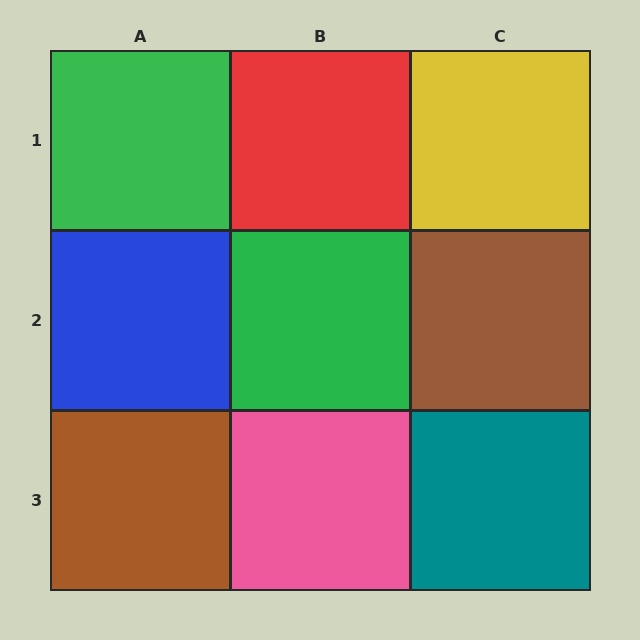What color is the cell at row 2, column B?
Green.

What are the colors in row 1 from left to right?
Green, red, yellow.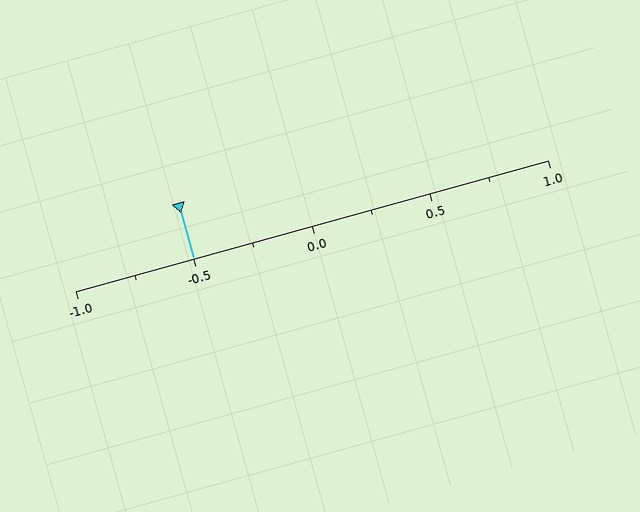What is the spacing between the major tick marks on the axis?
The major ticks are spaced 0.5 apart.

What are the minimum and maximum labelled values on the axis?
The axis runs from -1.0 to 1.0.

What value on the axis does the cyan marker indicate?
The marker indicates approximately -0.5.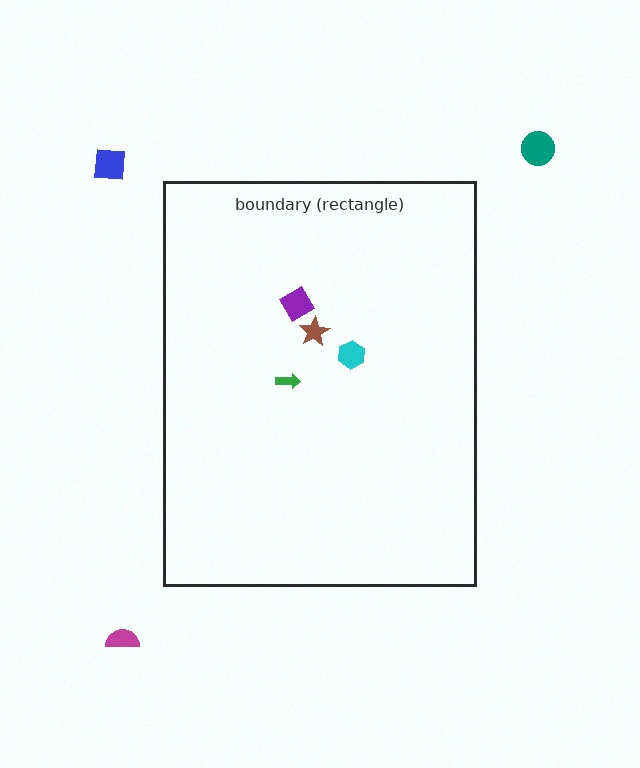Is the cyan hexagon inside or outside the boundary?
Inside.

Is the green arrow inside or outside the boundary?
Inside.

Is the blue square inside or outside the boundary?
Outside.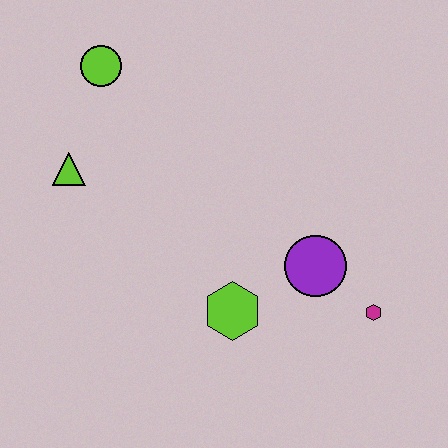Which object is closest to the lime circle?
The lime triangle is closest to the lime circle.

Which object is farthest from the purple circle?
The lime circle is farthest from the purple circle.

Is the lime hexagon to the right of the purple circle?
No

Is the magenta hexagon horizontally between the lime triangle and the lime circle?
No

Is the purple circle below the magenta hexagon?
No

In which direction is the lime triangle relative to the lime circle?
The lime triangle is below the lime circle.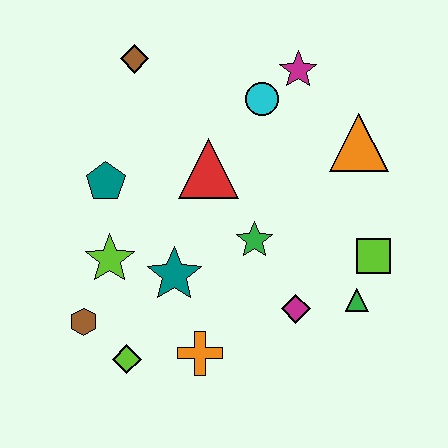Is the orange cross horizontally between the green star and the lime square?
No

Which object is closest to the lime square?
The green triangle is closest to the lime square.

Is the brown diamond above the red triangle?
Yes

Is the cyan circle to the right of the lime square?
No